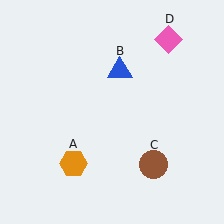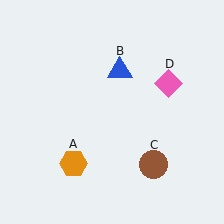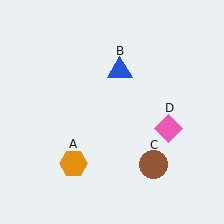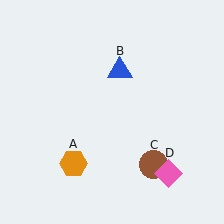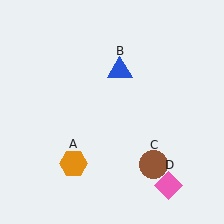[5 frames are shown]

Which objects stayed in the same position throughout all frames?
Orange hexagon (object A) and blue triangle (object B) and brown circle (object C) remained stationary.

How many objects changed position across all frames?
1 object changed position: pink diamond (object D).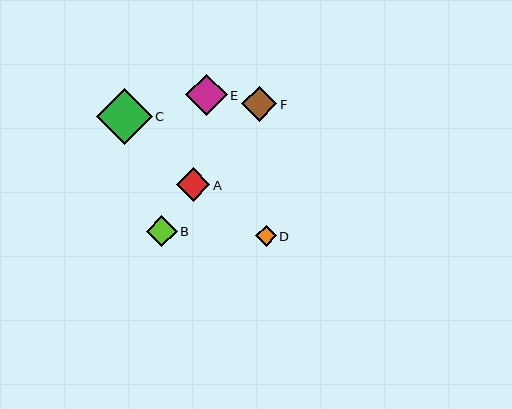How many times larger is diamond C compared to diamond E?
Diamond C is approximately 1.3 times the size of diamond E.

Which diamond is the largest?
Diamond C is the largest with a size of approximately 56 pixels.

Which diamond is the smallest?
Diamond D is the smallest with a size of approximately 21 pixels.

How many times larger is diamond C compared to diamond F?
Diamond C is approximately 1.6 times the size of diamond F.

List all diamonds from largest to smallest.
From largest to smallest: C, E, F, A, B, D.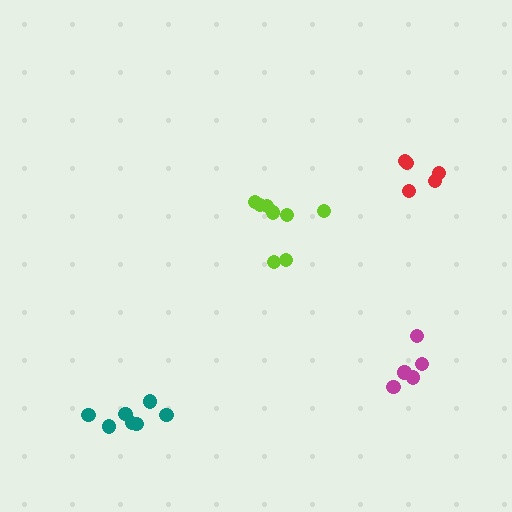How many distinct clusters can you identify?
There are 4 distinct clusters.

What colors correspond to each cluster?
The clusters are colored: lime, red, magenta, teal.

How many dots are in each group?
Group 1: 8 dots, Group 2: 5 dots, Group 3: 5 dots, Group 4: 7 dots (25 total).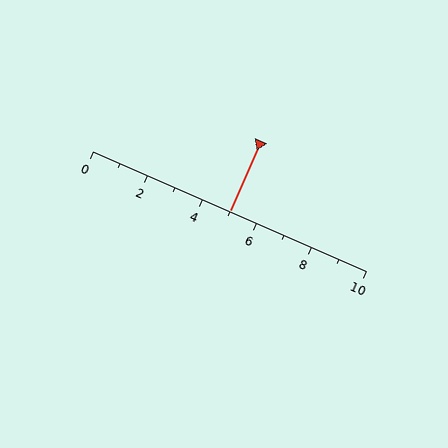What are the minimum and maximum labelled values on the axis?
The axis runs from 0 to 10.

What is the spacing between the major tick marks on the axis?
The major ticks are spaced 2 apart.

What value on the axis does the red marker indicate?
The marker indicates approximately 5.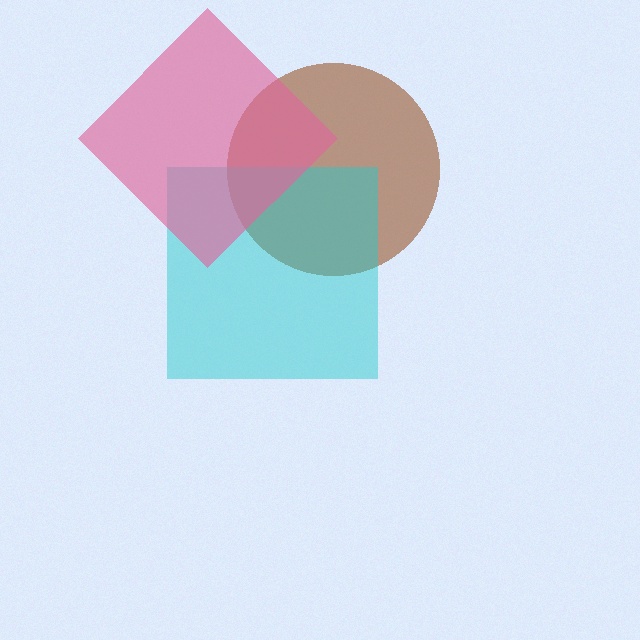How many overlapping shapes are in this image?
There are 3 overlapping shapes in the image.